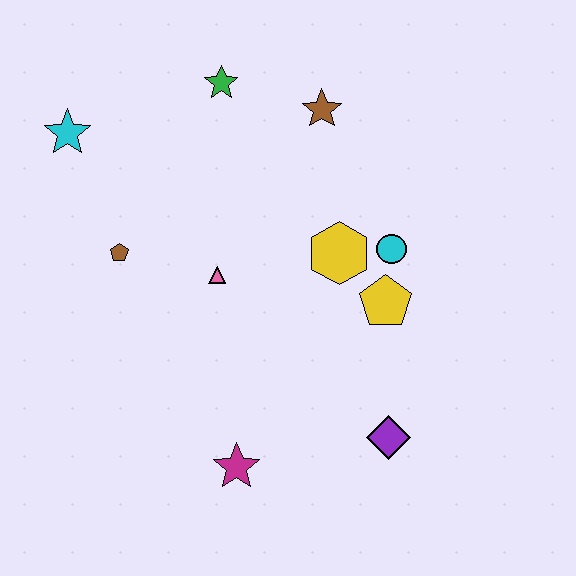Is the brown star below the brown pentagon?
No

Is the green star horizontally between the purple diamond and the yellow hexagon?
No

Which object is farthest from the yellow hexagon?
The cyan star is farthest from the yellow hexagon.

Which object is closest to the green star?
The brown star is closest to the green star.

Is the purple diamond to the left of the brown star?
No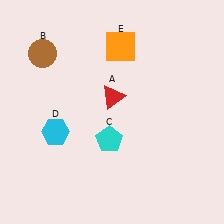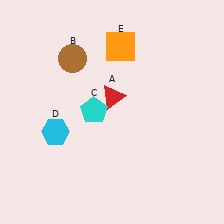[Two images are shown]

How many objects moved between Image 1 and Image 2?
2 objects moved between the two images.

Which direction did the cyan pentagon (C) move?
The cyan pentagon (C) moved up.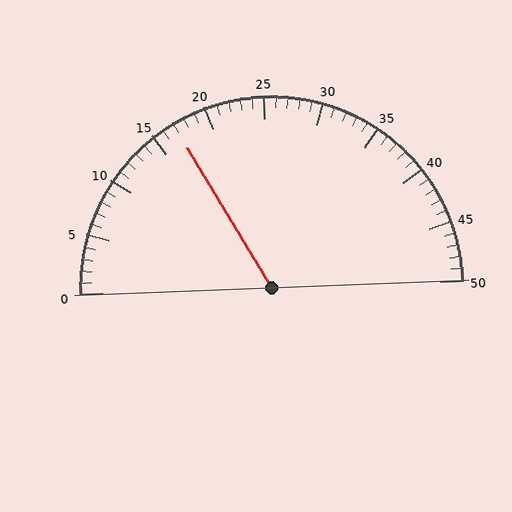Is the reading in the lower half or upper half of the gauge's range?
The reading is in the lower half of the range (0 to 50).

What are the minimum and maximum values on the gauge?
The gauge ranges from 0 to 50.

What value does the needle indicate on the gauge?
The needle indicates approximately 17.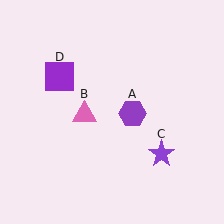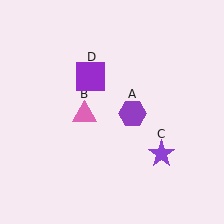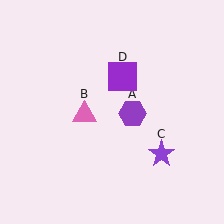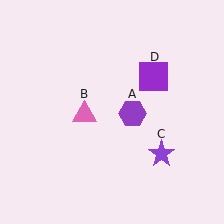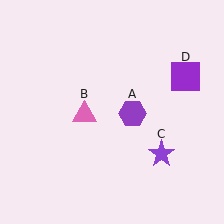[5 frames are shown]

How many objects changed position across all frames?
1 object changed position: purple square (object D).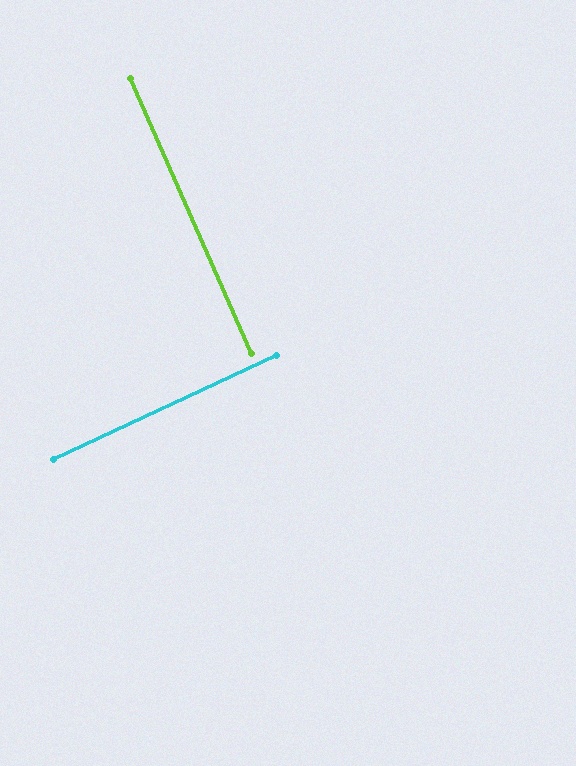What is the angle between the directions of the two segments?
Approximately 89 degrees.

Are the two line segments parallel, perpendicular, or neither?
Perpendicular — they meet at approximately 89°.